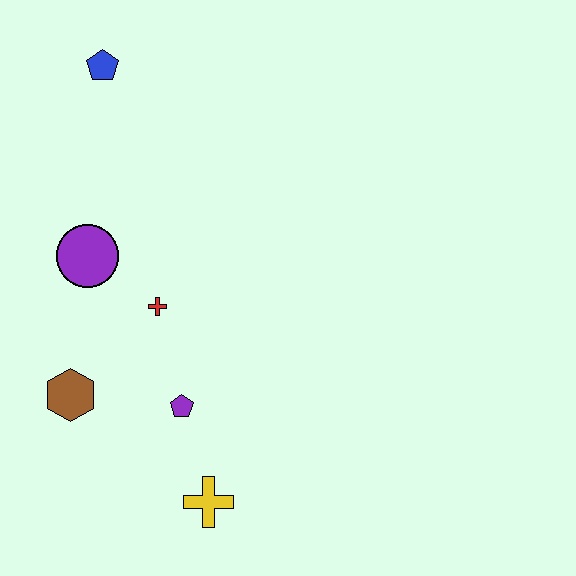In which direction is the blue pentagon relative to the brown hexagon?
The blue pentagon is above the brown hexagon.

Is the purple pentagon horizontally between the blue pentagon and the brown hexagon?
No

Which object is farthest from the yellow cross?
The blue pentagon is farthest from the yellow cross.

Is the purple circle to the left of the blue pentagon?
Yes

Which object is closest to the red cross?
The purple circle is closest to the red cross.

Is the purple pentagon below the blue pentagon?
Yes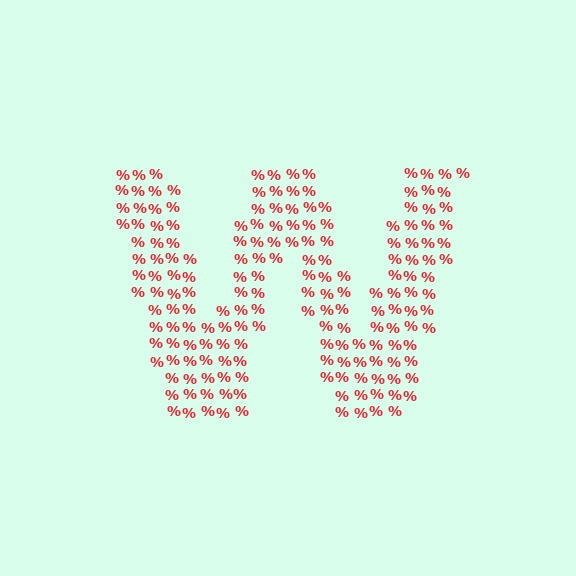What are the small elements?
The small elements are percent signs.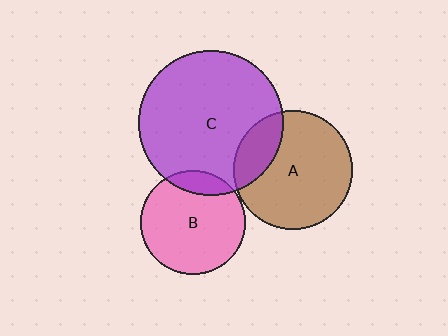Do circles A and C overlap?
Yes.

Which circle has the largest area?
Circle C (purple).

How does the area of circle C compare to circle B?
Approximately 1.9 times.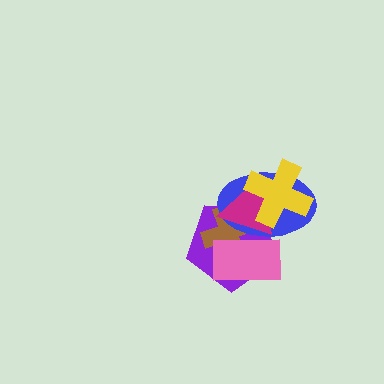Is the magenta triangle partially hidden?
Yes, it is partially covered by another shape.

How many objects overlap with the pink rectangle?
4 objects overlap with the pink rectangle.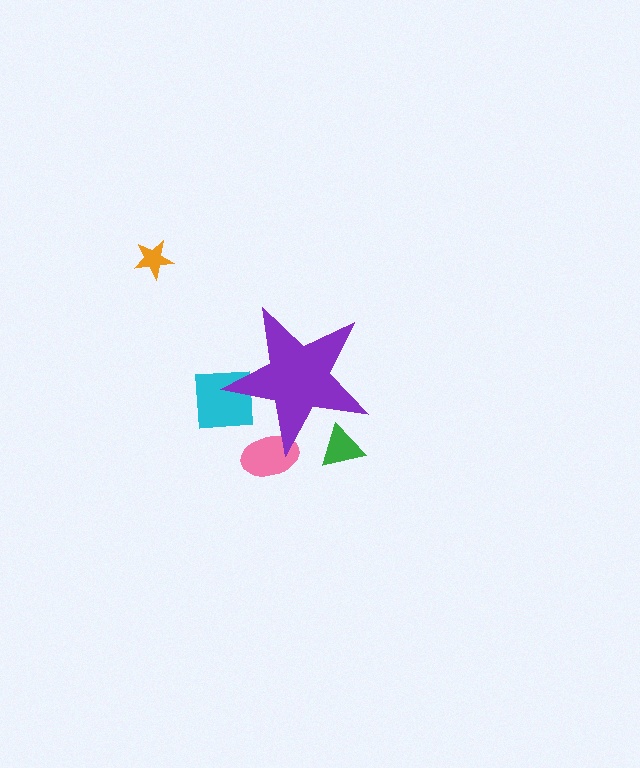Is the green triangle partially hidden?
Yes, the green triangle is partially hidden behind the purple star.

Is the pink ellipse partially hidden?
Yes, the pink ellipse is partially hidden behind the purple star.